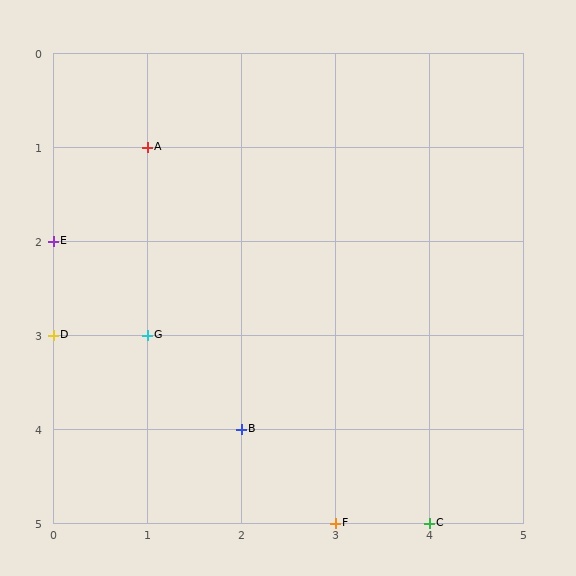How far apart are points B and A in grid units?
Points B and A are 1 column and 3 rows apart (about 3.2 grid units diagonally).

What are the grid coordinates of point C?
Point C is at grid coordinates (4, 5).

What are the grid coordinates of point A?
Point A is at grid coordinates (1, 1).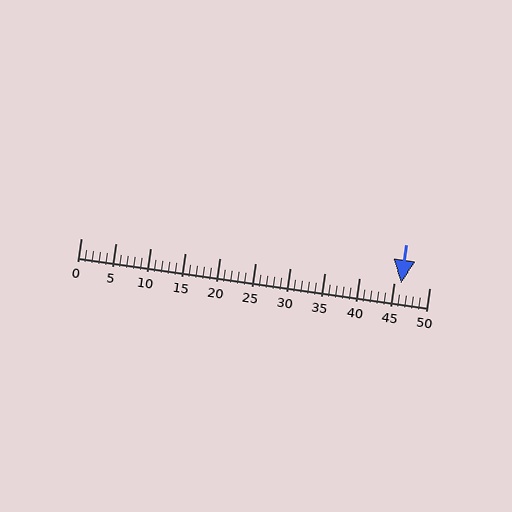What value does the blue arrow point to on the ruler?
The blue arrow points to approximately 46.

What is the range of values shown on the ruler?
The ruler shows values from 0 to 50.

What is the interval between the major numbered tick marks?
The major tick marks are spaced 5 units apart.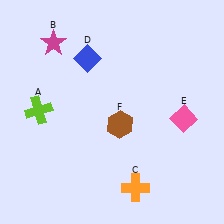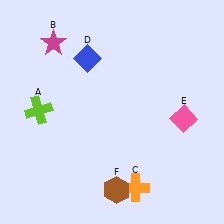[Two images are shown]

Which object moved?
The brown hexagon (F) moved down.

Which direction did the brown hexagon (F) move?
The brown hexagon (F) moved down.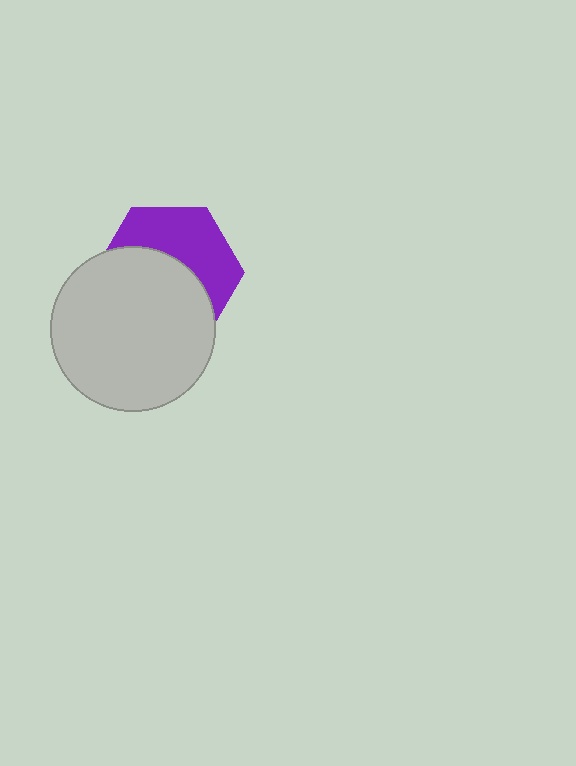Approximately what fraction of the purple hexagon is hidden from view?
Roughly 56% of the purple hexagon is hidden behind the light gray circle.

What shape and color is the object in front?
The object in front is a light gray circle.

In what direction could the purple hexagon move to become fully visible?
The purple hexagon could move up. That would shift it out from behind the light gray circle entirely.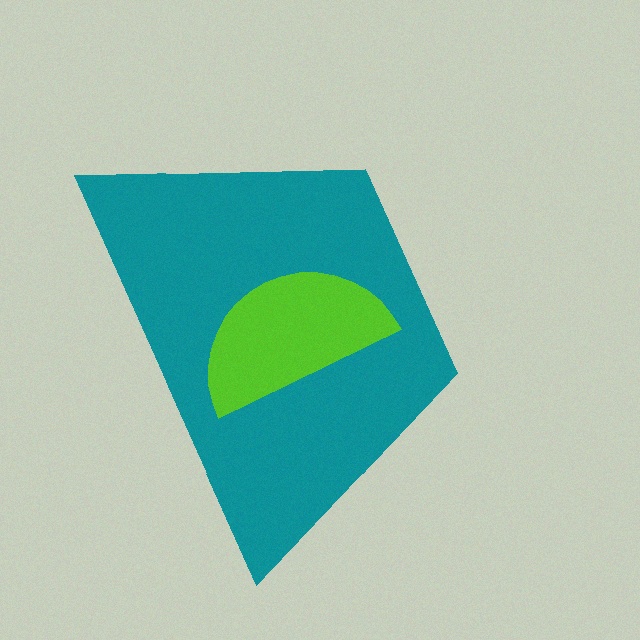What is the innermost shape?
The lime semicircle.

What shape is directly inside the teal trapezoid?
The lime semicircle.